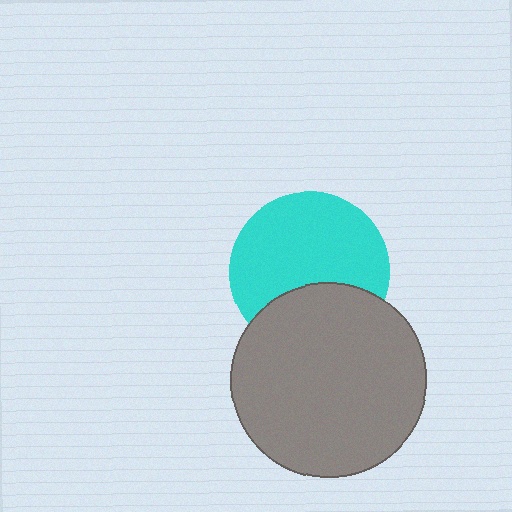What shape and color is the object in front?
The object in front is a gray circle.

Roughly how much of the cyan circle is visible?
Most of it is visible (roughly 67%).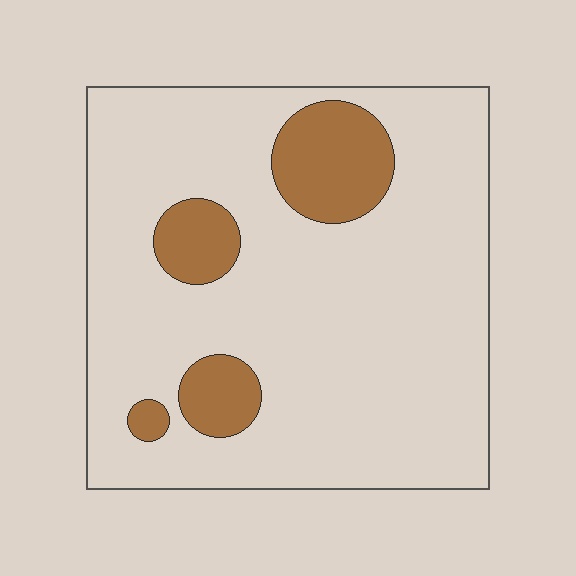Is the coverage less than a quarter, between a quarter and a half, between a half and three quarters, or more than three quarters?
Less than a quarter.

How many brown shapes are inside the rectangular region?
4.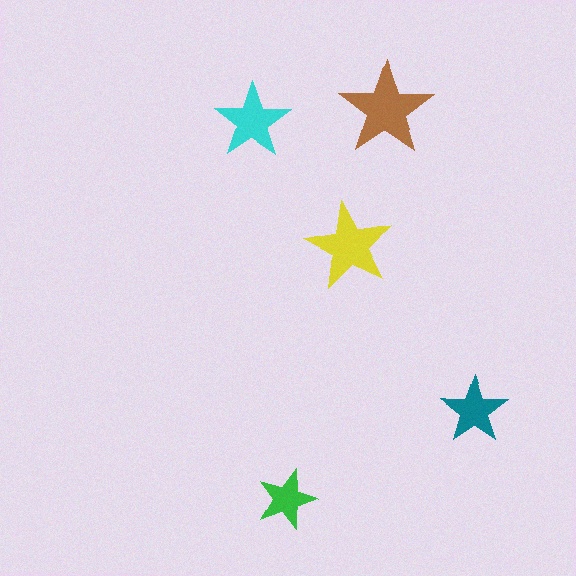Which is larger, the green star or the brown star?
The brown one.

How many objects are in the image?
There are 5 objects in the image.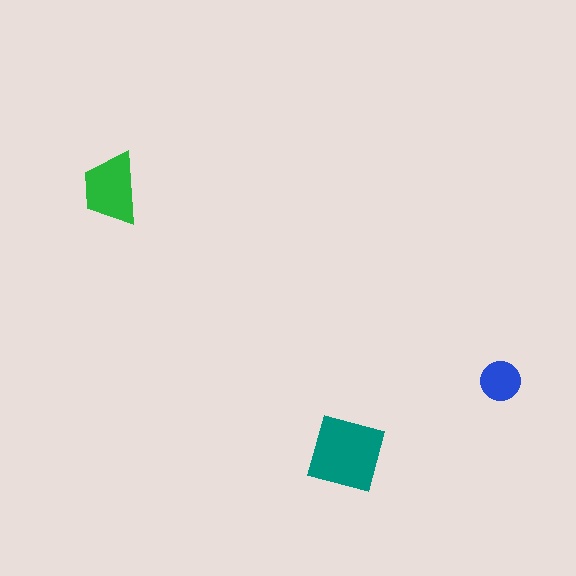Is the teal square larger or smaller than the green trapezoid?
Larger.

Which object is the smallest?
The blue circle.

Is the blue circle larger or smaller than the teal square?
Smaller.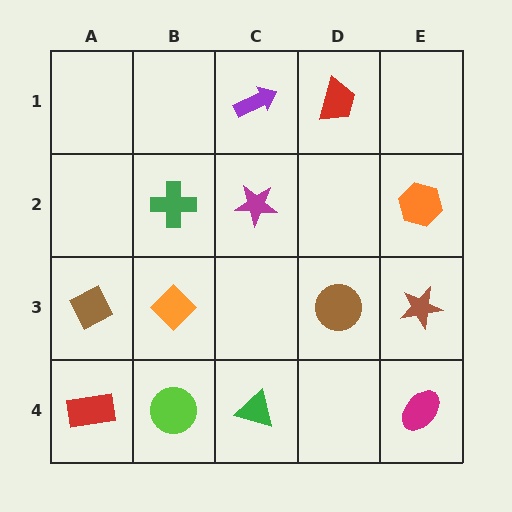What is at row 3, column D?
A brown circle.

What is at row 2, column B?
A green cross.